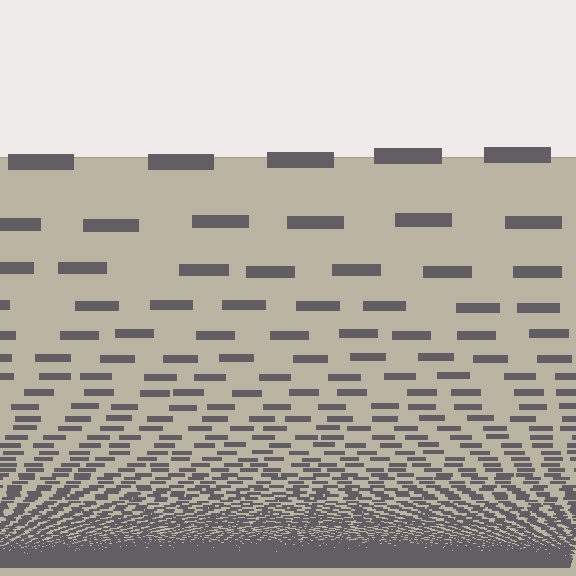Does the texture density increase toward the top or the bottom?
Density increases toward the bottom.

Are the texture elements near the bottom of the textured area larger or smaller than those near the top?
Smaller. The gradient is inverted — elements near the bottom are smaller and denser.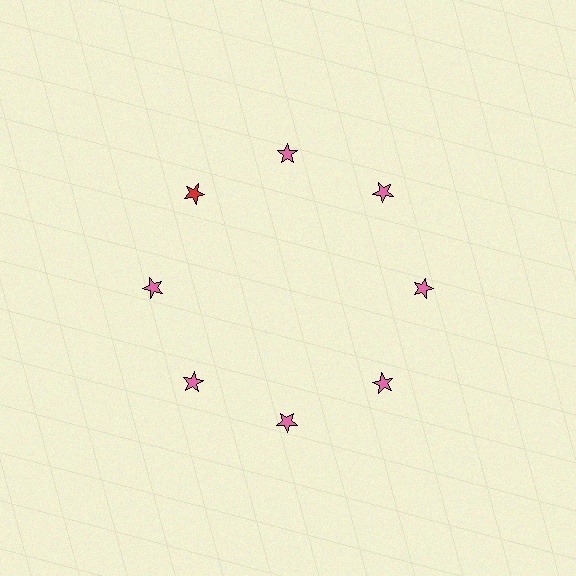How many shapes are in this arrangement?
There are 8 shapes arranged in a ring pattern.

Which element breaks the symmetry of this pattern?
The red star at roughly the 10 o'clock position breaks the symmetry. All other shapes are pink stars.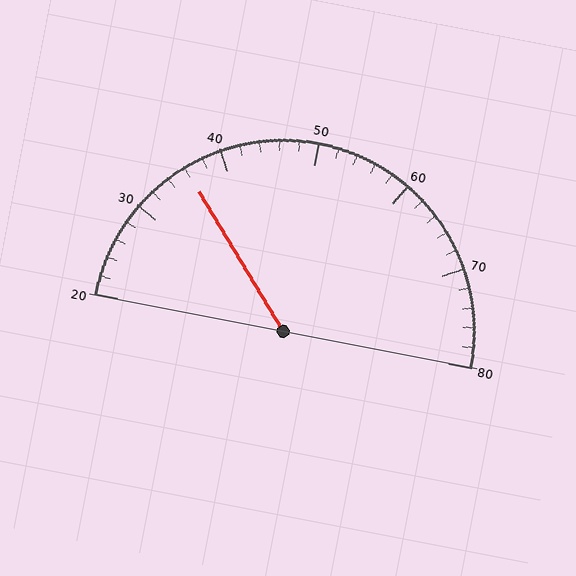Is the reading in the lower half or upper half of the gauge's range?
The reading is in the lower half of the range (20 to 80).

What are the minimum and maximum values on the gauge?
The gauge ranges from 20 to 80.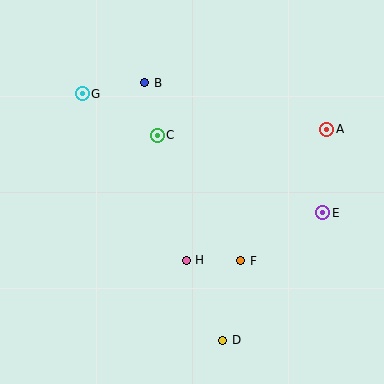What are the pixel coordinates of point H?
Point H is at (186, 260).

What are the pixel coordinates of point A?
Point A is at (327, 129).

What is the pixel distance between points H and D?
The distance between H and D is 88 pixels.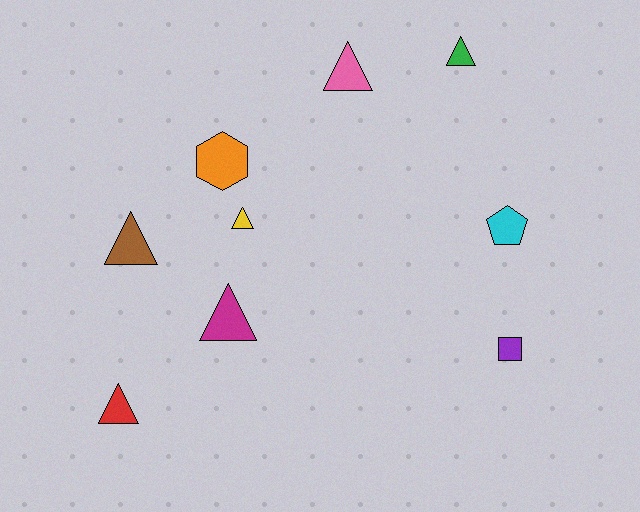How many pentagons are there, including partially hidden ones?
There is 1 pentagon.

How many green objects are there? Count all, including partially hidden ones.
There is 1 green object.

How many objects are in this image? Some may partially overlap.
There are 9 objects.